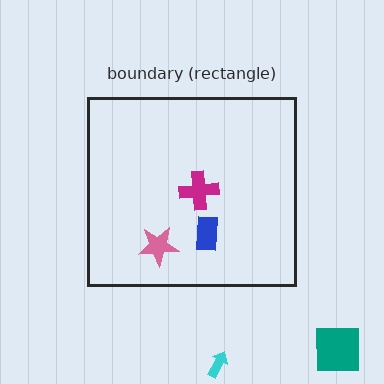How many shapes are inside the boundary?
3 inside, 2 outside.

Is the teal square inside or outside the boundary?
Outside.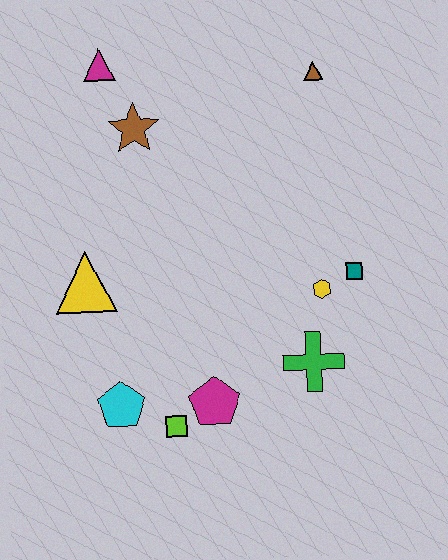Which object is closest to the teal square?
The yellow hexagon is closest to the teal square.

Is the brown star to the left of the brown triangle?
Yes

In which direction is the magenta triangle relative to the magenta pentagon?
The magenta triangle is above the magenta pentagon.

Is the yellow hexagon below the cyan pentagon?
No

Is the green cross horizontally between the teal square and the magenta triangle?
Yes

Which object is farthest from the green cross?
The magenta triangle is farthest from the green cross.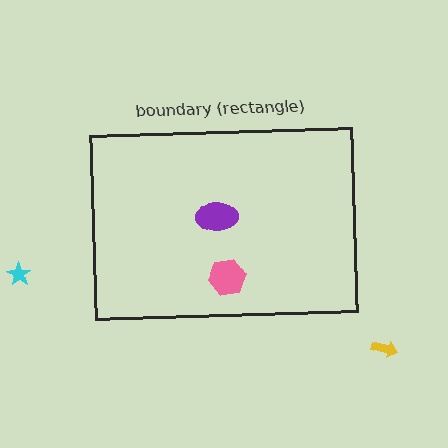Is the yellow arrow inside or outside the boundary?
Outside.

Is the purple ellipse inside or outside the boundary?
Inside.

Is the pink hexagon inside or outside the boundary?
Inside.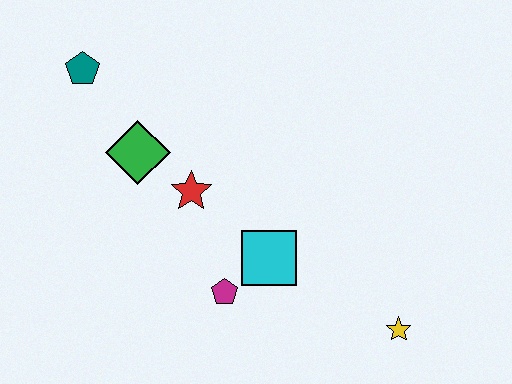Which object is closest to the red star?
The green diamond is closest to the red star.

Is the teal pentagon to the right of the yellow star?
No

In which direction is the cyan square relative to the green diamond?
The cyan square is to the right of the green diamond.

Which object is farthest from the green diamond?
The yellow star is farthest from the green diamond.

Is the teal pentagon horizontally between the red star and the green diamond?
No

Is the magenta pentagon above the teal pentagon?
No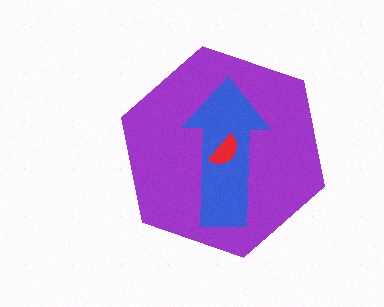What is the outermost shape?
The purple hexagon.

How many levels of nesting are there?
3.